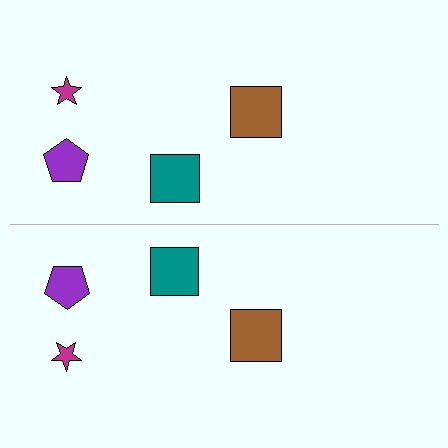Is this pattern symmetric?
Yes, this pattern has bilateral (reflection) symmetry.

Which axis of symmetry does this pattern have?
The pattern has a horizontal axis of symmetry running through the center of the image.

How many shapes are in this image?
There are 8 shapes in this image.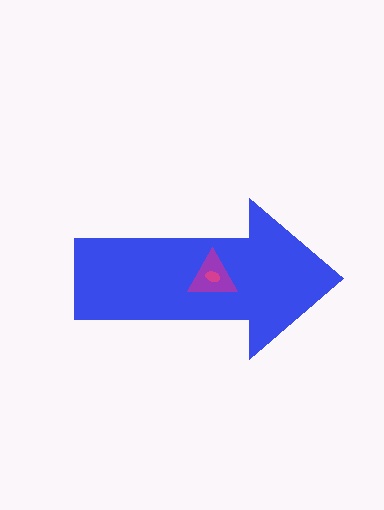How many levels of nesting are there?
3.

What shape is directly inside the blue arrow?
The purple triangle.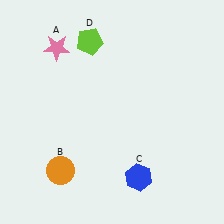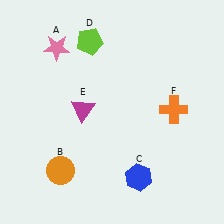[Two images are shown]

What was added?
A magenta triangle (E), an orange cross (F) were added in Image 2.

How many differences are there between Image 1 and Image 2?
There are 2 differences between the two images.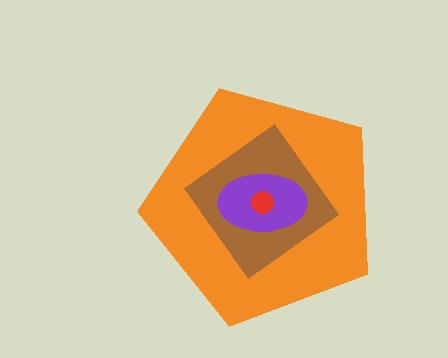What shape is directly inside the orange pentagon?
The brown diamond.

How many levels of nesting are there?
4.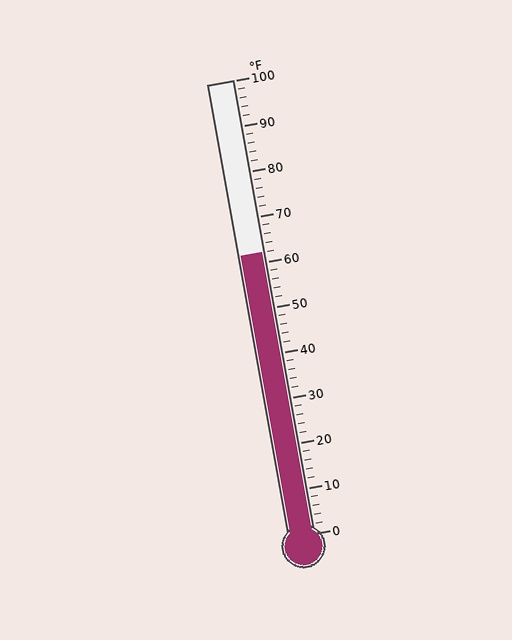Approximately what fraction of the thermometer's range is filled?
The thermometer is filled to approximately 60% of its range.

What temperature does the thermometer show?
The thermometer shows approximately 62°F.